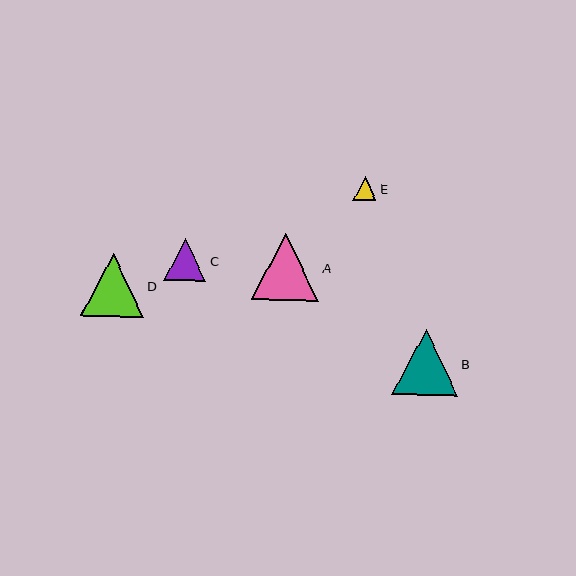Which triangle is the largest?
Triangle A is the largest with a size of approximately 67 pixels.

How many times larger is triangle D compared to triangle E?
Triangle D is approximately 2.6 times the size of triangle E.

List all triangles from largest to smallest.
From largest to smallest: A, B, D, C, E.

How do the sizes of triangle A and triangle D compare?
Triangle A and triangle D are approximately the same size.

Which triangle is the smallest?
Triangle E is the smallest with a size of approximately 24 pixels.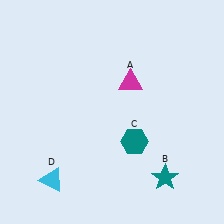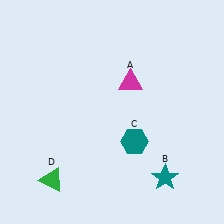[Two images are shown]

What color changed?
The triangle (D) changed from cyan in Image 1 to green in Image 2.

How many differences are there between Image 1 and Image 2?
There is 1 difference between the two images.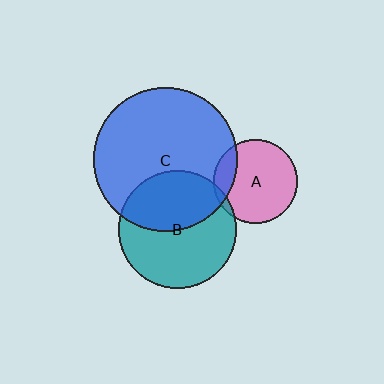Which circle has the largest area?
Circle C (blue).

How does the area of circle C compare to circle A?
Approximately 2.9 times.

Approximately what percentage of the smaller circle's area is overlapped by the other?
Approximately 15%.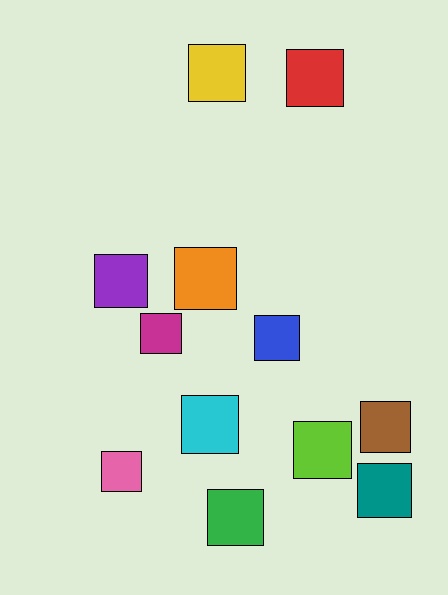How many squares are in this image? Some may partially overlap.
There are 12 squares.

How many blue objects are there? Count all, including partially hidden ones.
There is 1 blue object.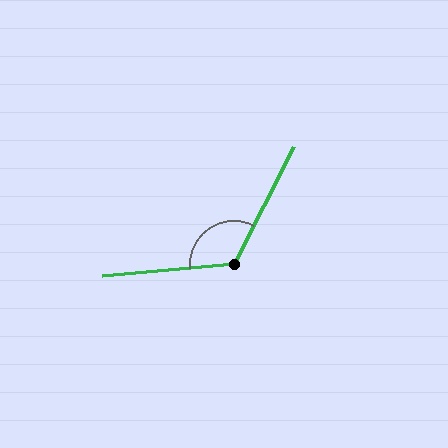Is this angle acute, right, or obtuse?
It is obtuse.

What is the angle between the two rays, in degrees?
Approximately 122 degrees.